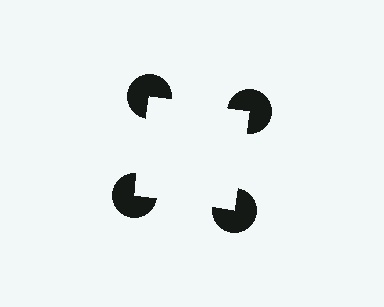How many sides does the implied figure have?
4 sides.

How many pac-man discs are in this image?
There are 4 — one at each vertex of the illusory square.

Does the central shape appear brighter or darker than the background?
It typically appears slightly brighter than the background, even though no actual brightness change is drawn.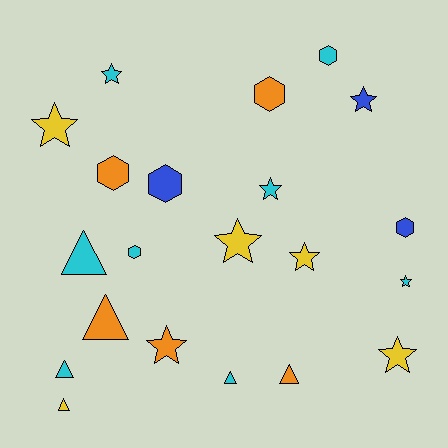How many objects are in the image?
There are 21 objects.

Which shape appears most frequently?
Star, with 9 objects.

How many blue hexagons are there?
There are 2 blue hexagons.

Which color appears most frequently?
Cyan, with 8 objects.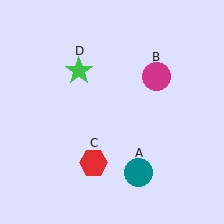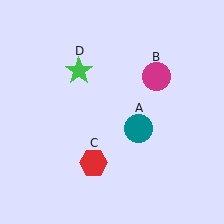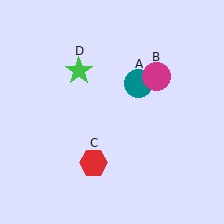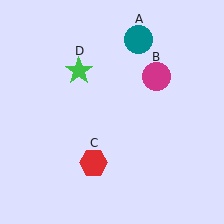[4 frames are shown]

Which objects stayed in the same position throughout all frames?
Magenta circle (object B) and red hexagon (object C) and green star (object D) remained stationary.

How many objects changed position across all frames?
1 object changed position: teal circle (object A).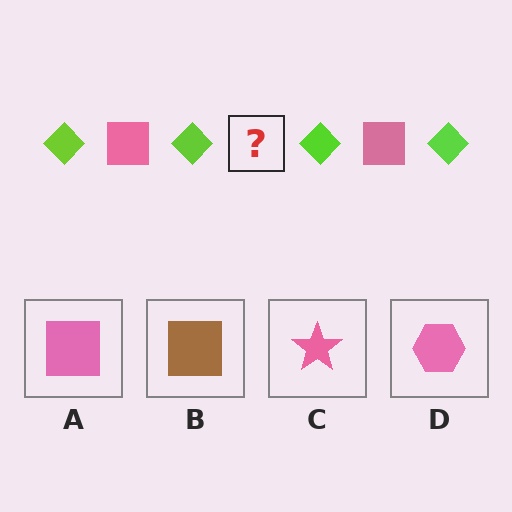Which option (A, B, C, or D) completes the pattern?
A.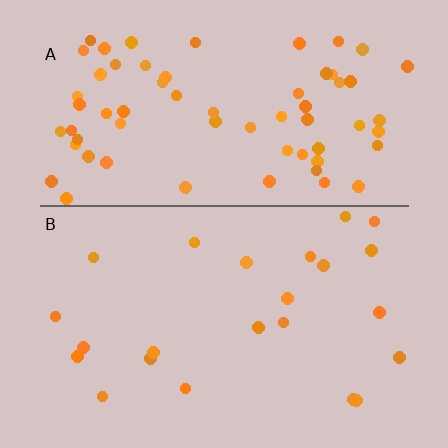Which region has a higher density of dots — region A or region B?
A (the top).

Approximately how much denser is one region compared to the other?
Approximately 2.9× — region A over region B.